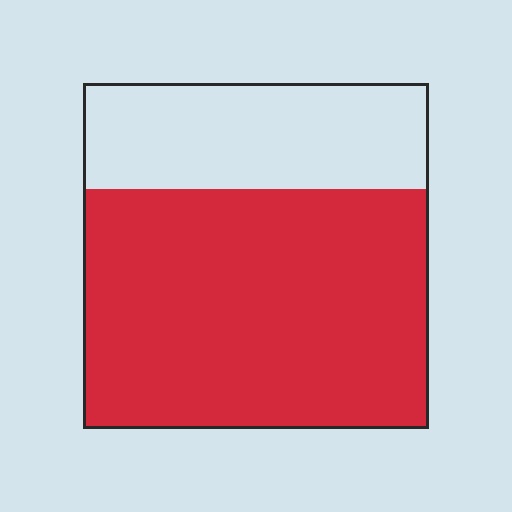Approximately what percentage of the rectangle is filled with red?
Approximately 70%.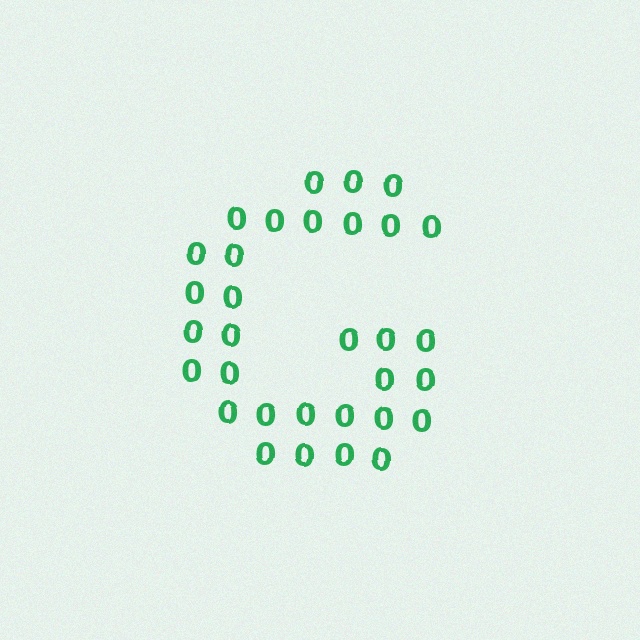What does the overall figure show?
The overall figure shows the letter G.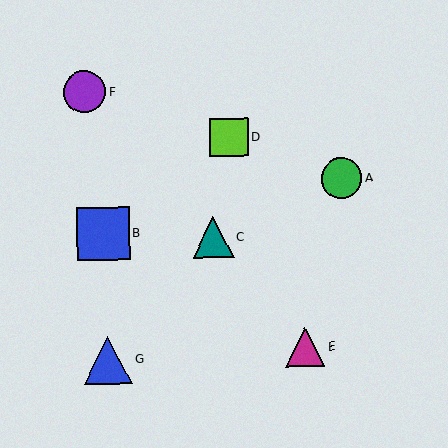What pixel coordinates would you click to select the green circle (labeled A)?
Click at (341, 178) to select the green circle A.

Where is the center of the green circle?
The center of the green circle is at (341, 178).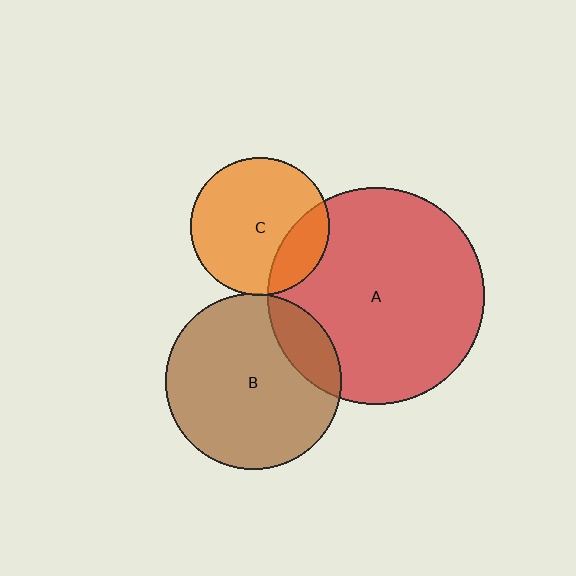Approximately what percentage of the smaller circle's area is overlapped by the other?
Approximately 15%.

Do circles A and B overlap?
Yes.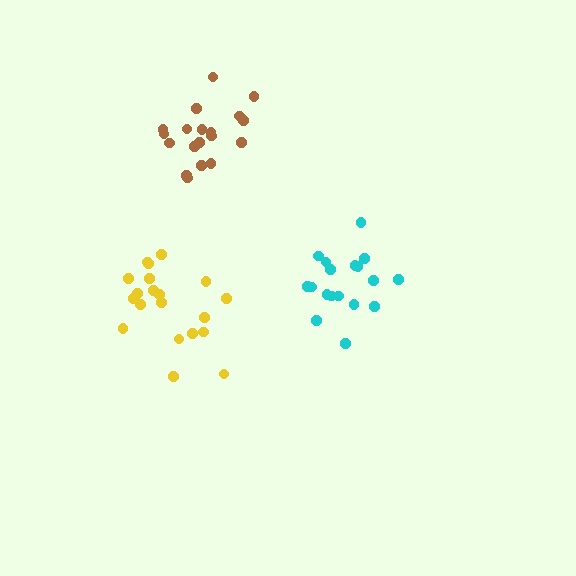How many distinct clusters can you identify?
There are 3 distinct clusters.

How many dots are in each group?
Group 1: 20 dots, Group 2: 18 dots, Group 3: 19 dots (57 total).